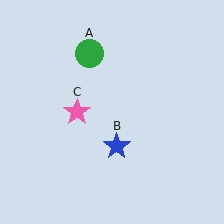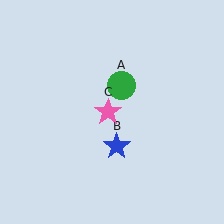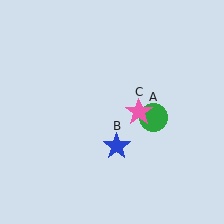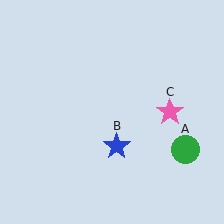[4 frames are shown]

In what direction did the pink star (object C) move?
The pink star (object C) moved right.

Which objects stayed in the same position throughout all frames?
Blue star (object B) remained stationary.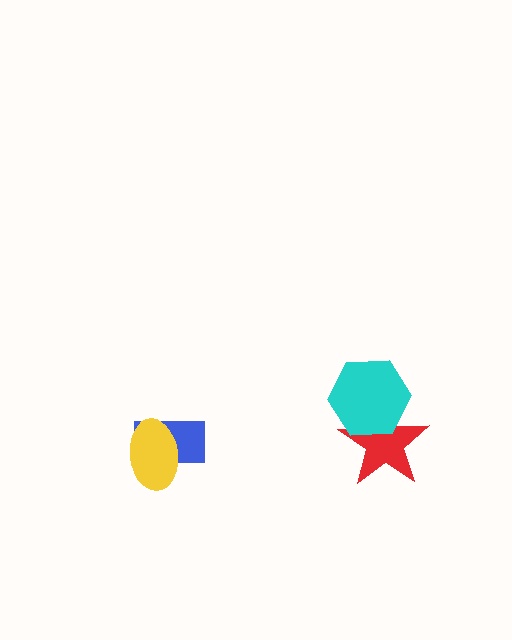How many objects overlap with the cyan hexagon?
1 object overlaps with the cyan hexagon.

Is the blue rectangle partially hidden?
Yes, it is partially covered by another shape.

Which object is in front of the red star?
The cyan hexagon is in front of the red star.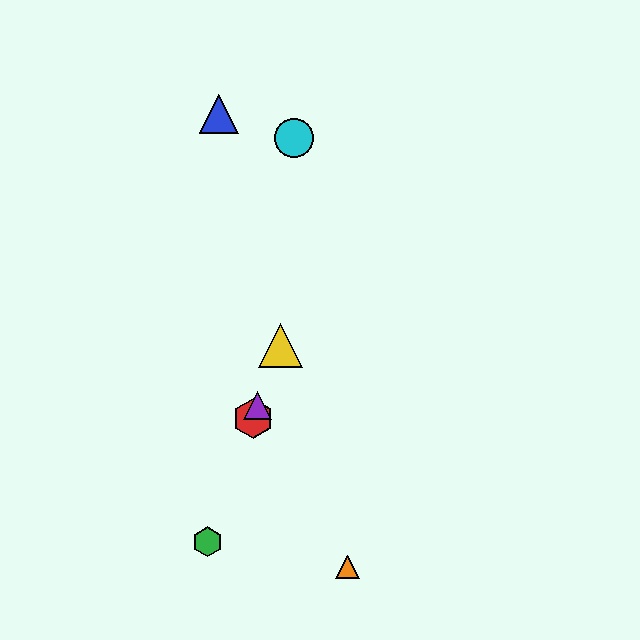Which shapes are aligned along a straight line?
The red hexagon, the green hexagon, the yellow triangle, the purple triangle are aligned along a straight line.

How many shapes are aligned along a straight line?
4 shapes (the red hexagon, the green hexagon, the yellow triangle, the purple triangle) are aligned along a straight line.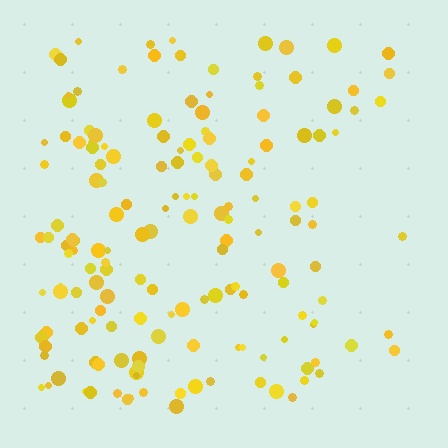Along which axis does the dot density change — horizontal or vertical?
Horizontal.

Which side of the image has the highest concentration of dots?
The left.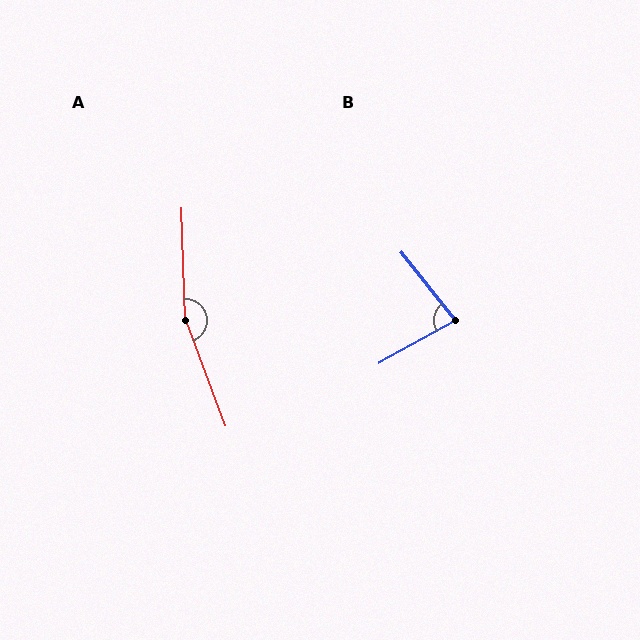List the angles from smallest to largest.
B (81°), A (161°).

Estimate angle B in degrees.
Approximately 81 degrees.